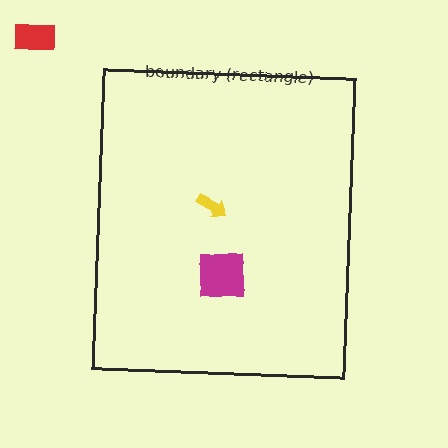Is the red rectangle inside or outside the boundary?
Outside.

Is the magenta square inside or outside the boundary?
Inside.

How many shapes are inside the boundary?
2 inside, 1 outside.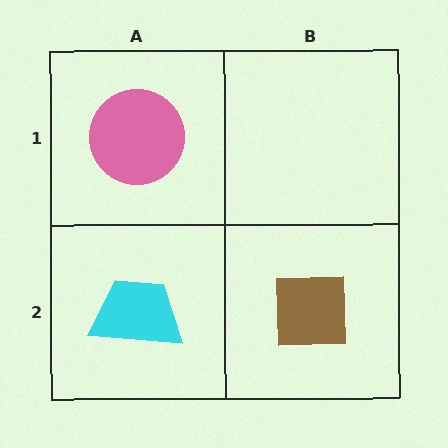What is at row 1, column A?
A pink circle.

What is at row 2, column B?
A brown square.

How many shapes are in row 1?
1 shape.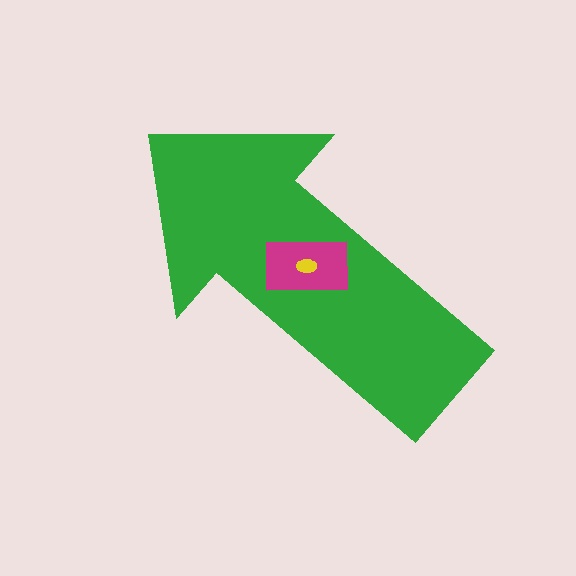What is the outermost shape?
The green arrow.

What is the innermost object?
The yellow ellipse.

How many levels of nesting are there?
3.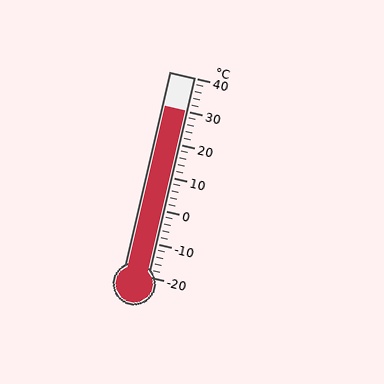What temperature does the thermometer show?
The thermometer shows approximately 30°C.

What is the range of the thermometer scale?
The thermometer scale ranges from -20°C to 40°C.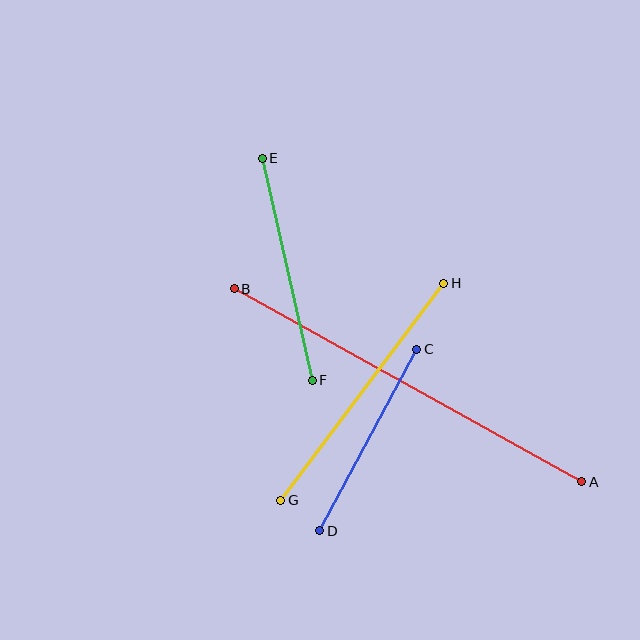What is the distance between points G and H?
The distance is approximately 271 pixels.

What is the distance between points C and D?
The distance is approximately 206 pixels.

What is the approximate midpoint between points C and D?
The midpoint is at approximately (368, 440) pixels.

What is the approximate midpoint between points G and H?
The midpoint is at approximately (362, 392) pixels.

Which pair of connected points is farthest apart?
Points A and B are farthest apart.